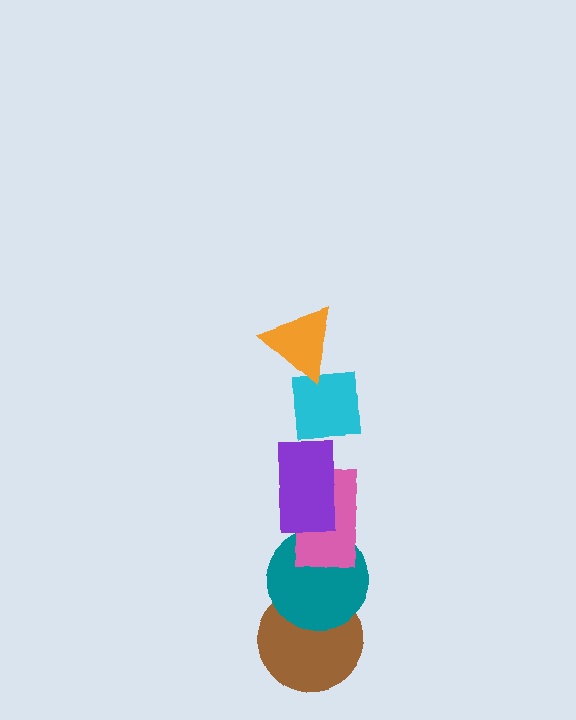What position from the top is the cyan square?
The cyan square is 2nd from the top.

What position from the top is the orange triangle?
The orange triangle is 1st from the top.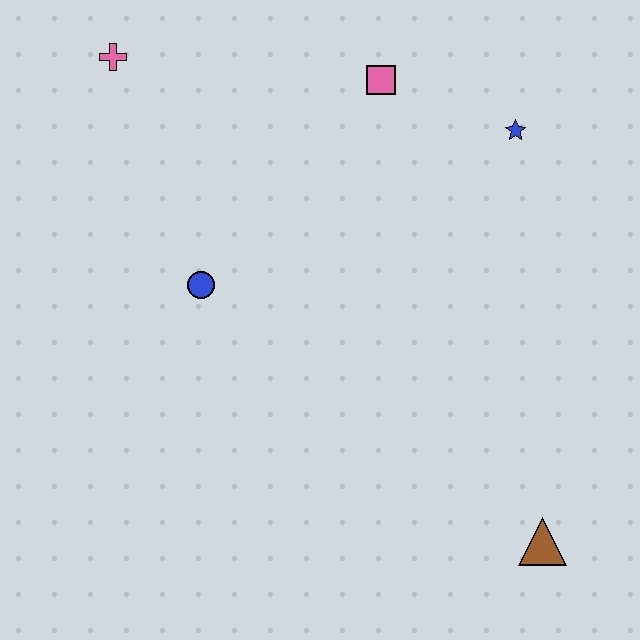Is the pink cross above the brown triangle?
Yes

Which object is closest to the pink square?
The blue star is closest to the pink square.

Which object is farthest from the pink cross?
The brown triangle is farthest from the pink cross.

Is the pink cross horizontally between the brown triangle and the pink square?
No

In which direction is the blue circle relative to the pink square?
The blue circle is below the pink square.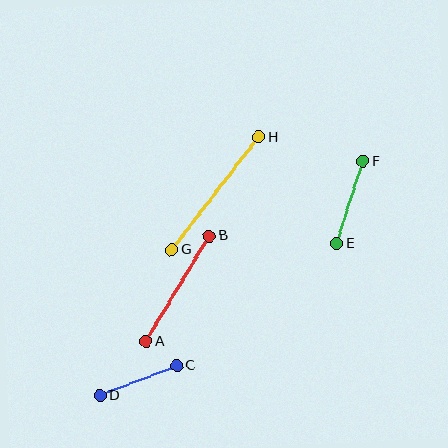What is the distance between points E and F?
The distance is approximately 87 pixels.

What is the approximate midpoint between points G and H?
The midpoint is at approximately (215, 193) pixels.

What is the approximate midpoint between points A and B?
The midpoint is at approximately (178, 289) pixels.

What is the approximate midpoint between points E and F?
The midpoint is at approximately (350, 202) pixels.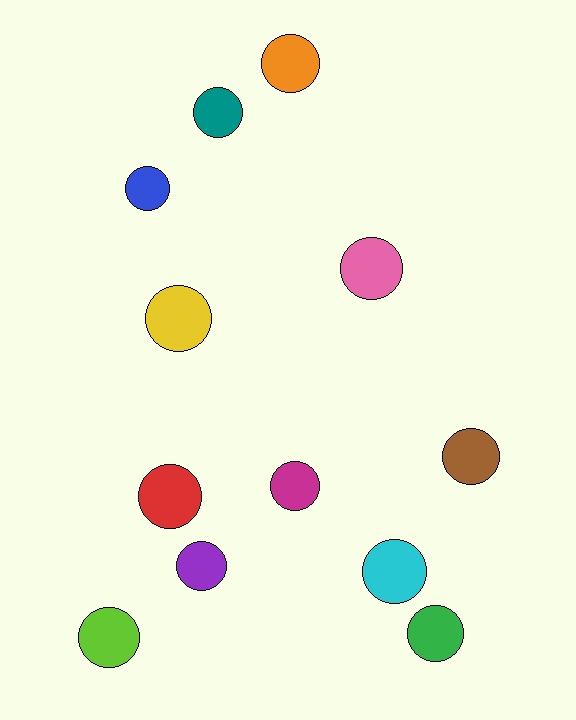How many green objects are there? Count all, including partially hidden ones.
There is 1 green object.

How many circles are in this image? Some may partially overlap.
There are 12 circles.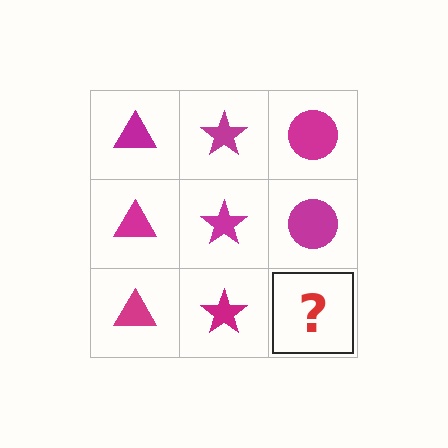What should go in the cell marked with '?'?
The missing cell should contain a magenta circle.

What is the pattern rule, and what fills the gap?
The rule is that each column has a consistent shape. The gap should be filled with a magenta circle.